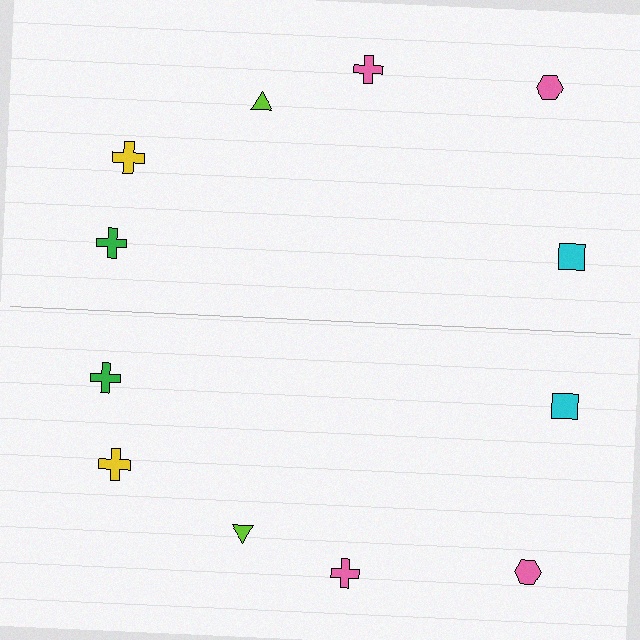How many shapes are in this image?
There are 12 shapes in this image.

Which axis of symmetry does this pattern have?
The pattern has a horizontal axis of symmetry running through the center of the image.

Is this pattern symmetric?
Yes, this pattern has bilateral (reflection) symmetry.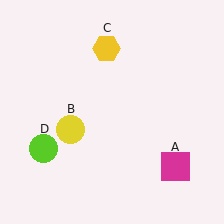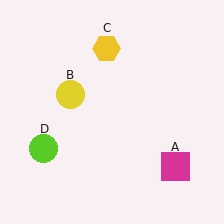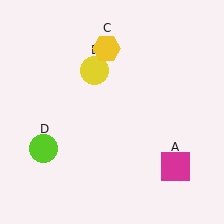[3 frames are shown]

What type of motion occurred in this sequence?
The yellow circle (object B) rotated clockwise around the center of the scene.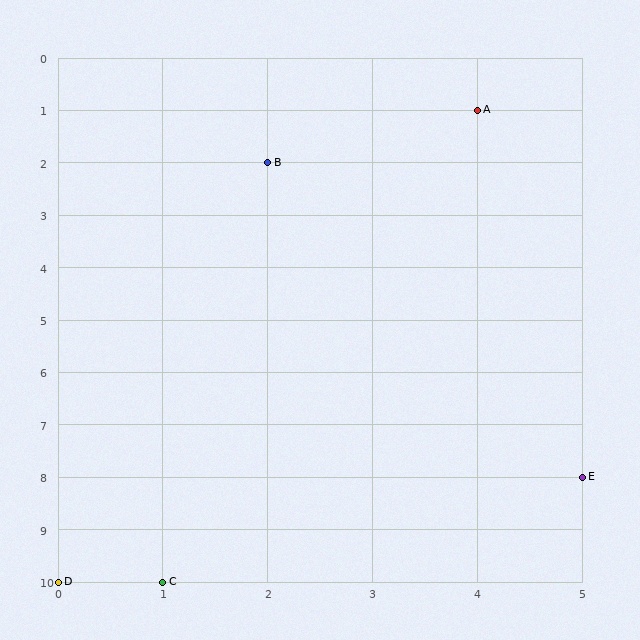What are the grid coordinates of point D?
Point D is at grid coordinates (0, 10).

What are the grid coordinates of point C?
Point C is at grid coordinates (1, 10).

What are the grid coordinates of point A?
Point A is at grid coordinates (4, 1).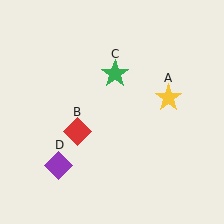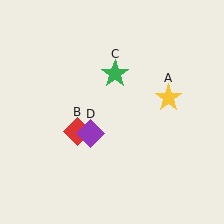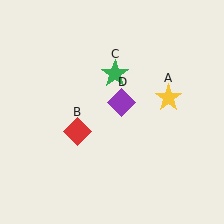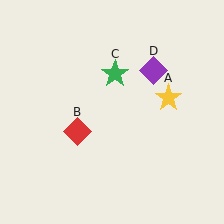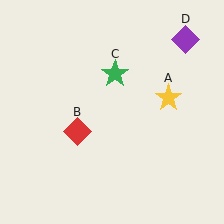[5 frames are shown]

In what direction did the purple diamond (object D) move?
The purple diamond (object D) moved up and to the right.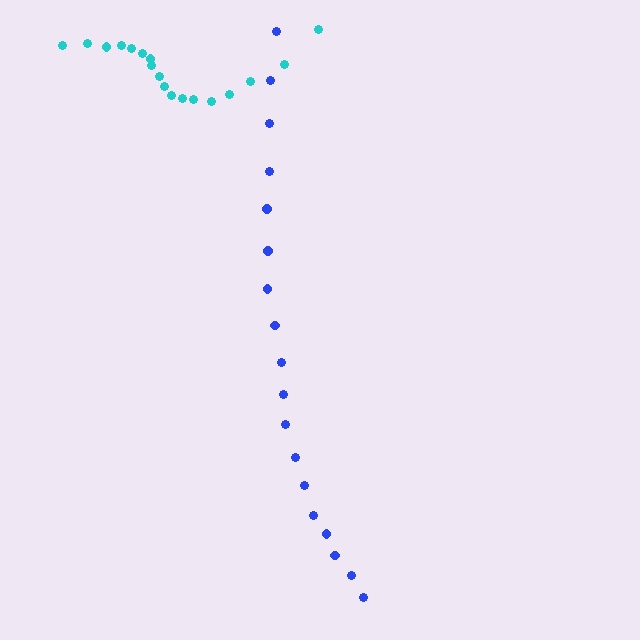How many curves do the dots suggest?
There are 2 distinct paths.